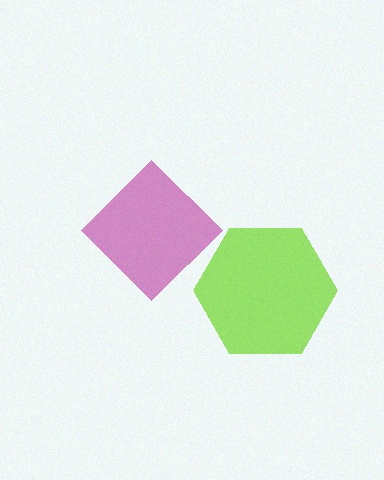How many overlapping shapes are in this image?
There are 2 overlapping shapes in the image.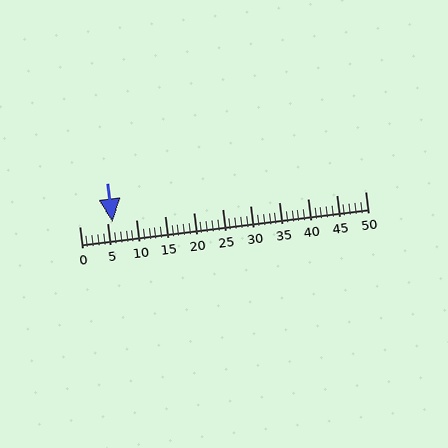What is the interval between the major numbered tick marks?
The major tick marks are spaced 5 units apart.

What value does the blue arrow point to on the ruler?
The blue arrow points to approximately 6.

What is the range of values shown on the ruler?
The ruler shows values from 0 to 50.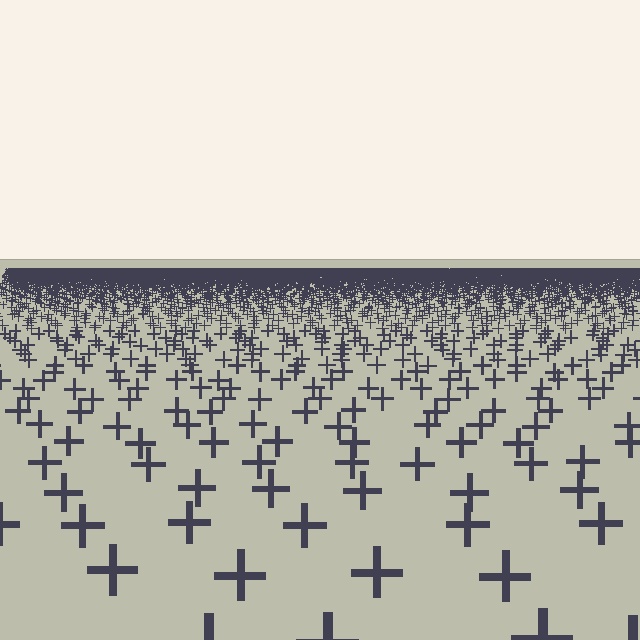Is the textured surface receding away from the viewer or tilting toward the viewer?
The surface is receding away from the viewer. Texture elements get smaller and denser toward the top.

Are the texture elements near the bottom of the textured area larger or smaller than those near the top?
Larger. Near the bottom, elements are closer to the viewer and appear at a bigger on-screen size.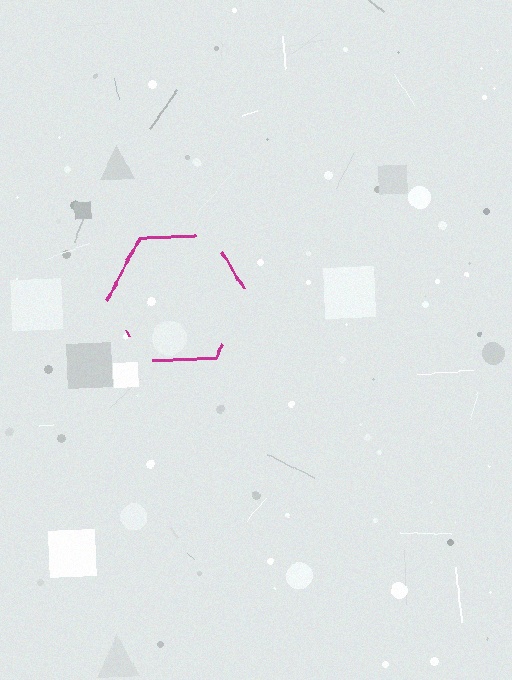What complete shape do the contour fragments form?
The contour fragments form a hexagon.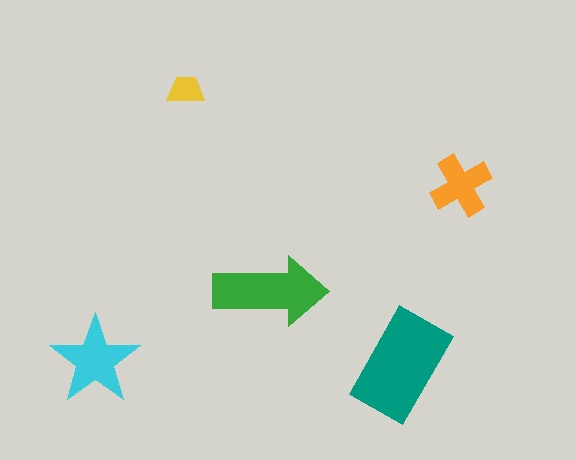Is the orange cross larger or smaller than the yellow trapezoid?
Larger.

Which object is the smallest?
The yellow trapezoid.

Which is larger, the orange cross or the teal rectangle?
The teal rectangle.